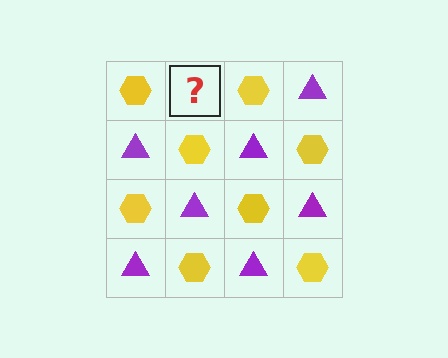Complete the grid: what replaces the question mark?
The question mark should be replaced with a purple triangle.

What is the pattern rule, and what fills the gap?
The rule is that it alternates yellow hexagon and purple triangle in a checkerboard pattern. The gap should be filled with a purple triangle.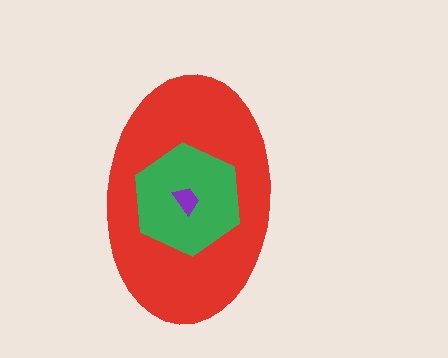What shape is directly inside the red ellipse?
The green hexagon.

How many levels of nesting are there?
3.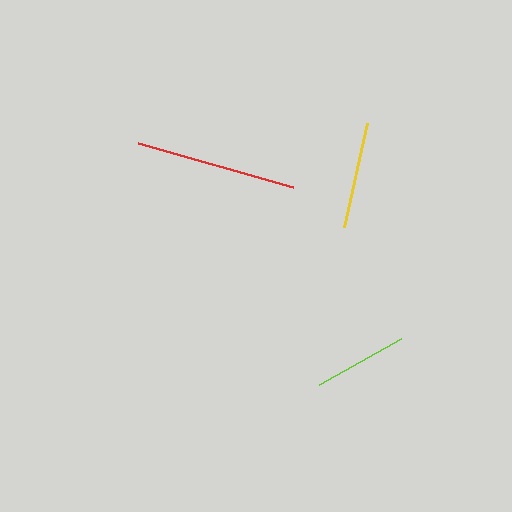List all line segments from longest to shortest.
From longest to shortest: red, yellow, lime.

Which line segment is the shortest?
The lime line is the shortest at approximately 94 pixels.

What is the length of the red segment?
The red segment is approximately 161 pixels long.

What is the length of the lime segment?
The lime segment is approximately 94 pixels long.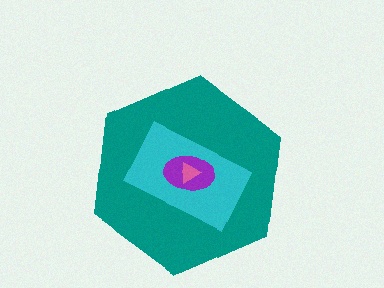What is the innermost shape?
The pink triangle.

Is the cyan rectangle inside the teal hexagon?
Yes.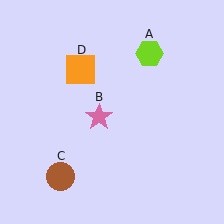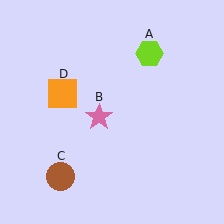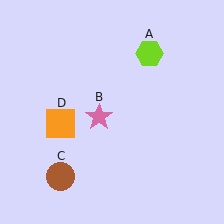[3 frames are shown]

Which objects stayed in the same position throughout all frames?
Lime hexagon (object A) and pink star (object B) and brown circle (object C) remained stationary.